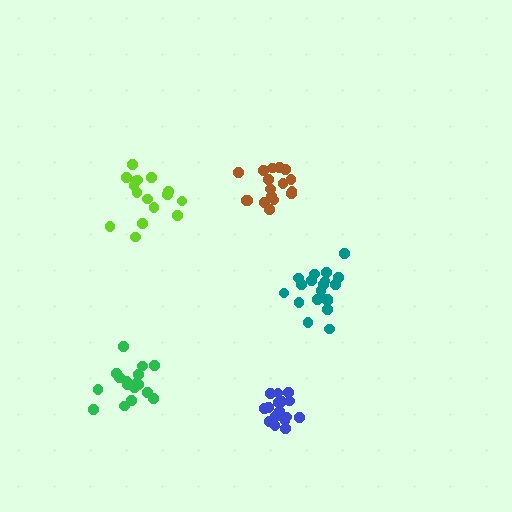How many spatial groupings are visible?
There are 5 spatial groupings.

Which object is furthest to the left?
The green cluster is leftmost.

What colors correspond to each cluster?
The clusters are colored: brown, blue, green, lime, teal.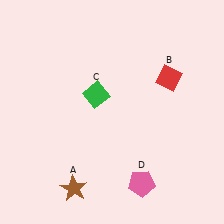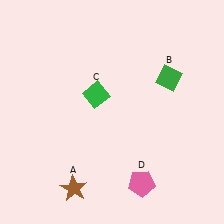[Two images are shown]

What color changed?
The diamond (B) changed from red in Image 1 to green in Image 2.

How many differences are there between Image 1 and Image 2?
There is 1 difference between the two images.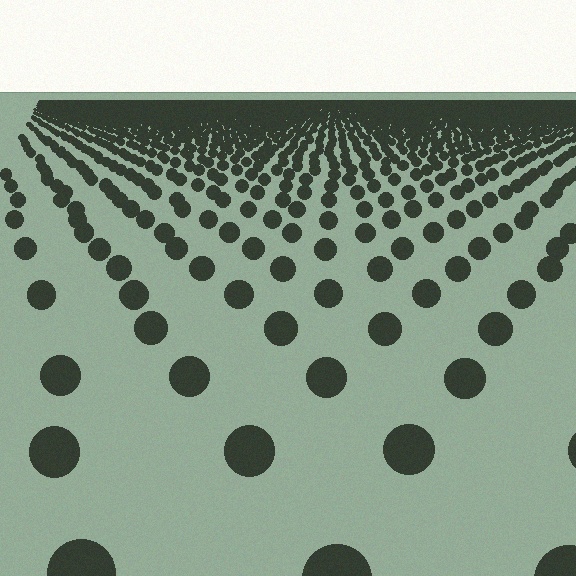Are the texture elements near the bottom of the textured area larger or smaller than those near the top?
Larger. Near the bottom, elements are closer to the viewer and appear at a bigger on-screen size.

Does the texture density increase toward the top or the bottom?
Density increases toward the top.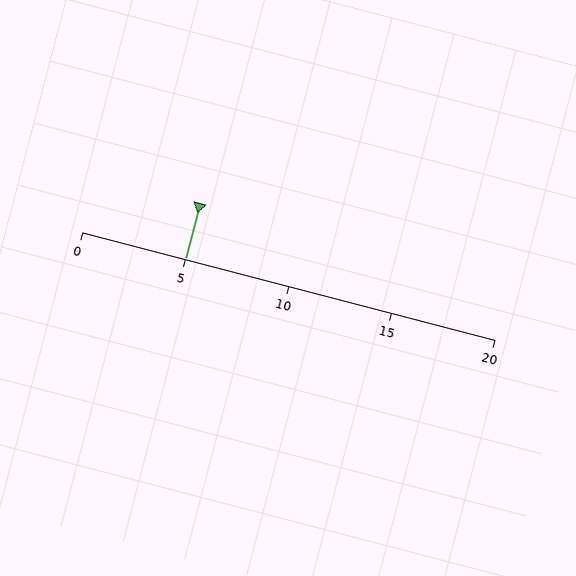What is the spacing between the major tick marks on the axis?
The major ticks are spaced 5 apart.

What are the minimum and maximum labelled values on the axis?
The axis runs from 0 to 20.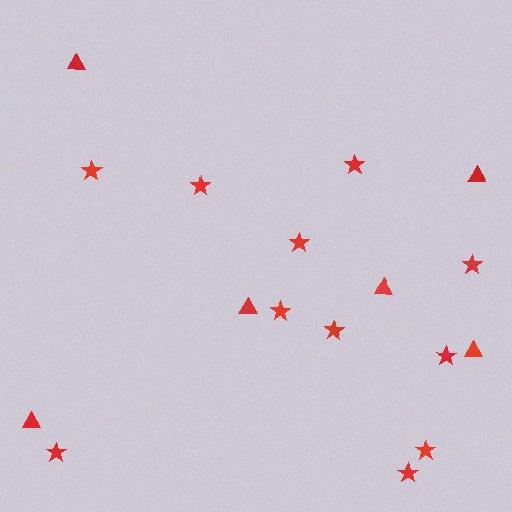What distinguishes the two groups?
There are 2 groups: one group of triangles (6) and one group of stars (11).